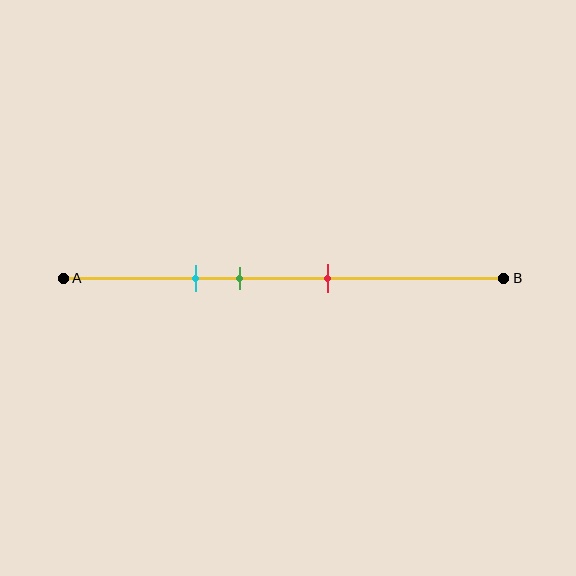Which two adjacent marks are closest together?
The cyan and green marks are the closest adjacent pair.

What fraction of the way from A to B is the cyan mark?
The cyan mark is approximately 30% (0.3) of the way from A to B.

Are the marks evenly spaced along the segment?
Yes, the marks are approximately evenly spaced.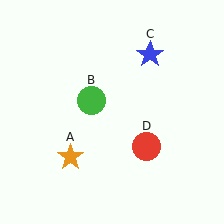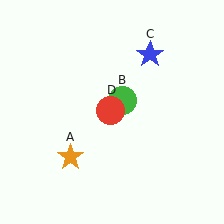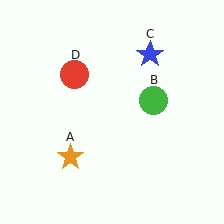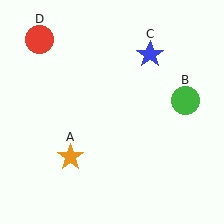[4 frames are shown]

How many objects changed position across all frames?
2 objects changed position: green circle (object B), red circle (object D).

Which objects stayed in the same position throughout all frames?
Orange star (object A) and blue star (object C) remained stationary.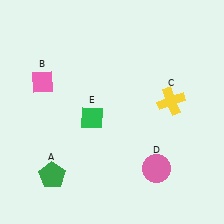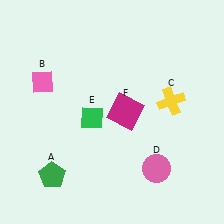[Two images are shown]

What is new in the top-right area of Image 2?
A magenta square (F) was added in the top-right area of Image 2.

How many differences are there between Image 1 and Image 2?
There is 1 difference between the two images.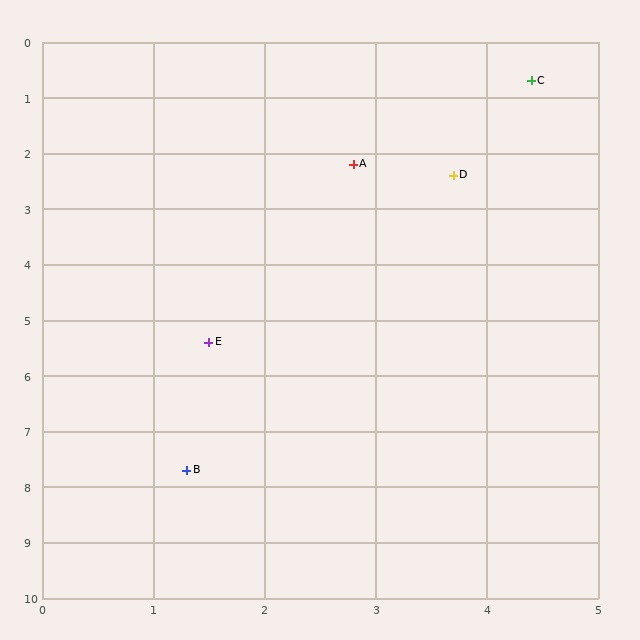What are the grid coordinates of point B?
Point B is at approximately (1.3, 7.7).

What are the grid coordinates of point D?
Point D is at approximately (3.7, 2.4).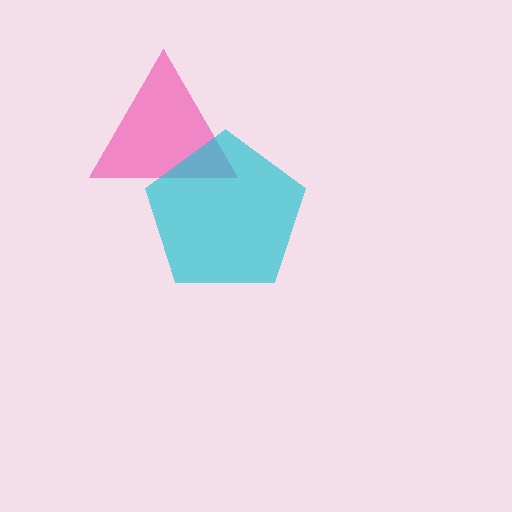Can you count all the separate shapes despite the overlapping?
Yes, there are 2 separate shapes.